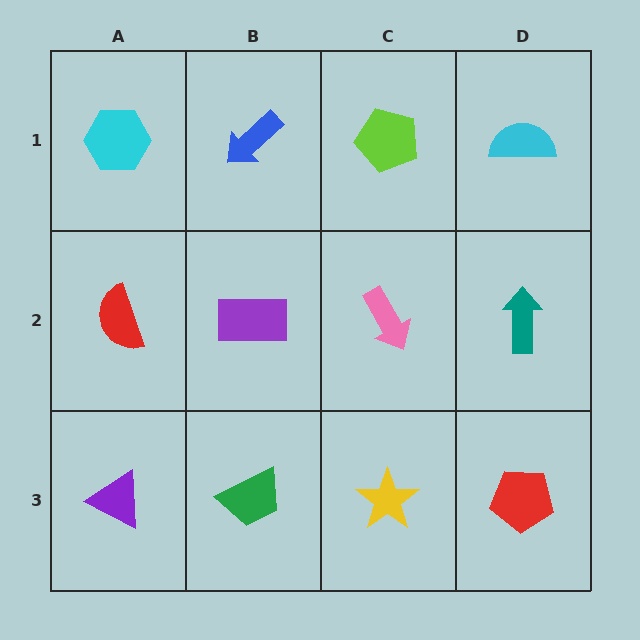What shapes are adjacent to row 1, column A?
A red semicircle (row 2, column A), a blue arrow (row 1, column B).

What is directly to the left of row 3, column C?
A green trapezoid.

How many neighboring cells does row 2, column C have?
4.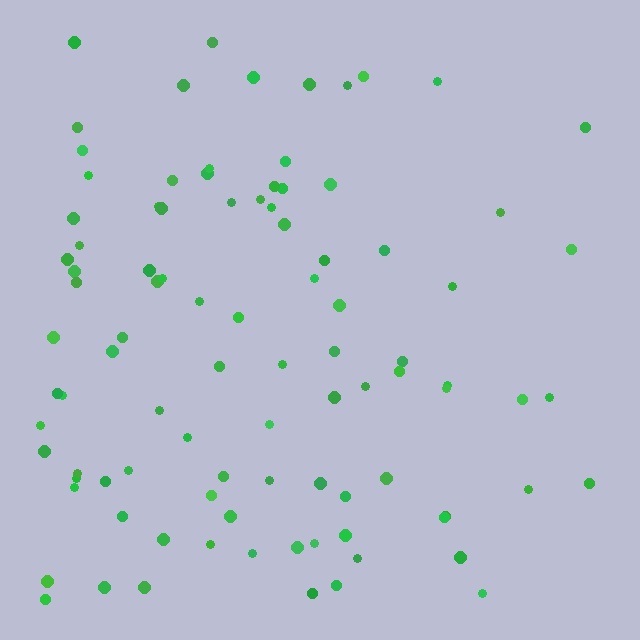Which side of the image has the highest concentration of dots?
The left.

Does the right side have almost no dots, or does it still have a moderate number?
Still a moderate number, just noticeably fewer than the left.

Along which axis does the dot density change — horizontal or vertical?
Horizontal.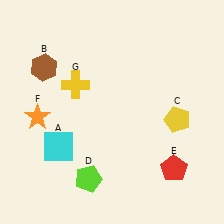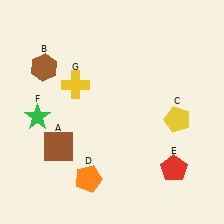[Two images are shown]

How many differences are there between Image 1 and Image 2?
There are 3 differences between the two images.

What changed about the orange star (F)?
In Image 1, F is orange. In Image 2, it changed to green.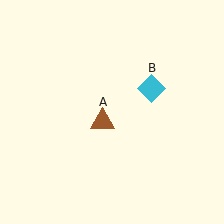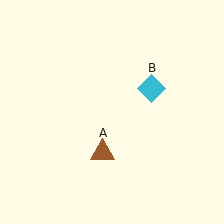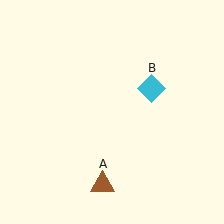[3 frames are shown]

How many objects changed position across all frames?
1 object changed position: brown triangle (object A).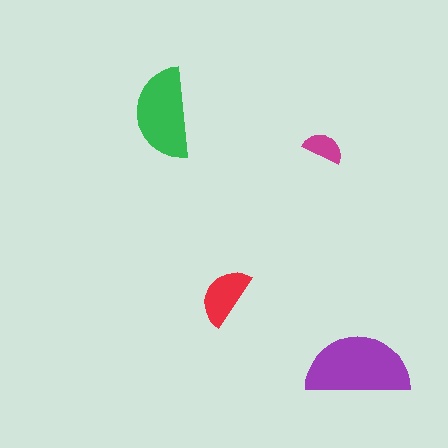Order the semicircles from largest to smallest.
the purple one, the green one, the red one, the magenta one.